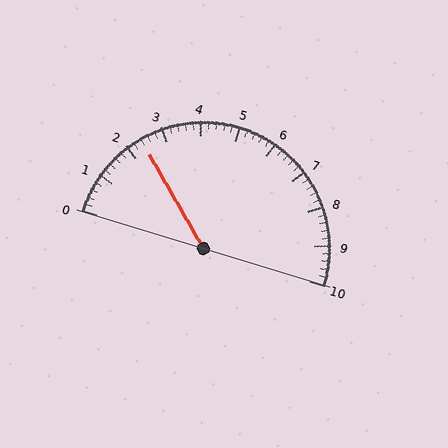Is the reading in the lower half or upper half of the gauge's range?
The reading is in the lower half of the range (0 to 10).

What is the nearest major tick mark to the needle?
The nearest major tick mark is 2.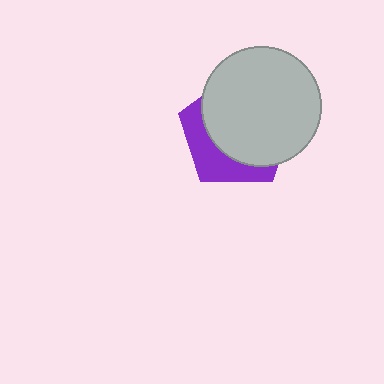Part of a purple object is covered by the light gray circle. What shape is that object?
It is a pentagon.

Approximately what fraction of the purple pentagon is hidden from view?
Roughly 68% of the purple pentagon is hidden behind the light gray circle.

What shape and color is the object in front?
The object in front is a light gray circle.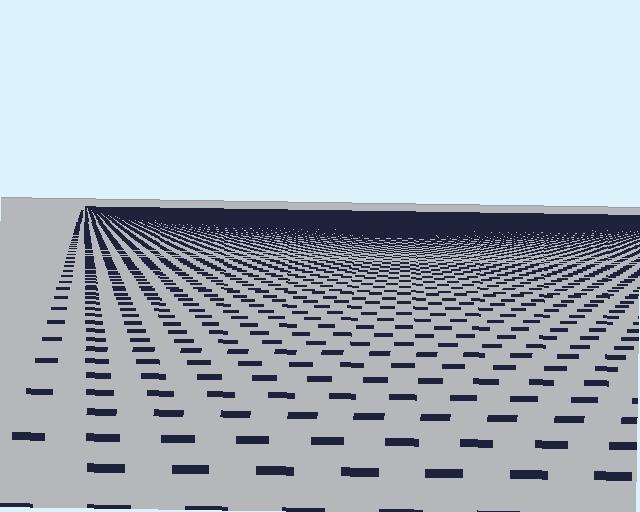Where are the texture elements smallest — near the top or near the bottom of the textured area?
Near the top.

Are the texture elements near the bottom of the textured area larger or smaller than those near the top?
Larger. Near the bottom, elements are closer to the viewer and appear at a bigger on-screen size.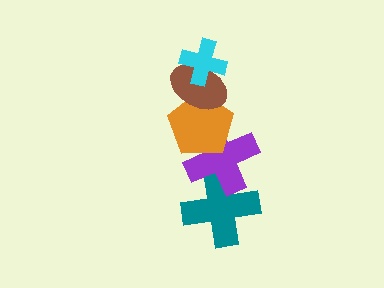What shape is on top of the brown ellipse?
The cyan cross is on top of the brown ellipse.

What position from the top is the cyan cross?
The cyan cross is 1st from the top.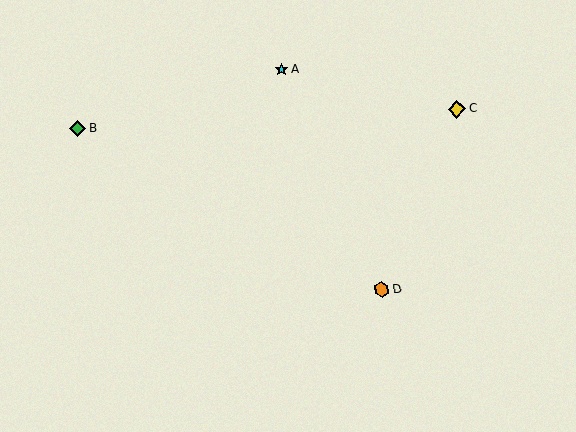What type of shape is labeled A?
Shape A is a cyan star.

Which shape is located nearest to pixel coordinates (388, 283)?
The orange hexagon (labeled D) at (382, 290) is nearest to that location.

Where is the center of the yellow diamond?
The center of the yellow diamond is at (457, 109).